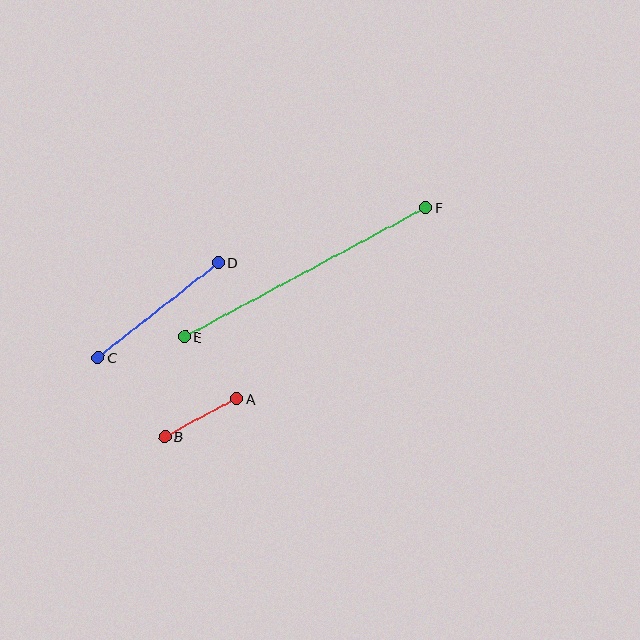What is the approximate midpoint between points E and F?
The midpoint is at approximately (305, 272) pixels.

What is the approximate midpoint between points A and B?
The midpoint is at approximately (201, 418) pixels.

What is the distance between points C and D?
The distance is approximately 153 pixels.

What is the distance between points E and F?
The distance is approximately 274 pixels.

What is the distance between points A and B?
The distance is approximately 81 pixels.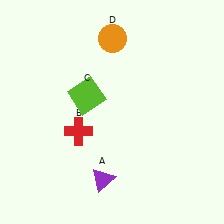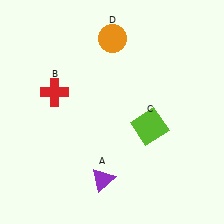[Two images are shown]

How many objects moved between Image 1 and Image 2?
2 objects moved between the two images.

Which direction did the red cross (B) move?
The red cross (B) moved up.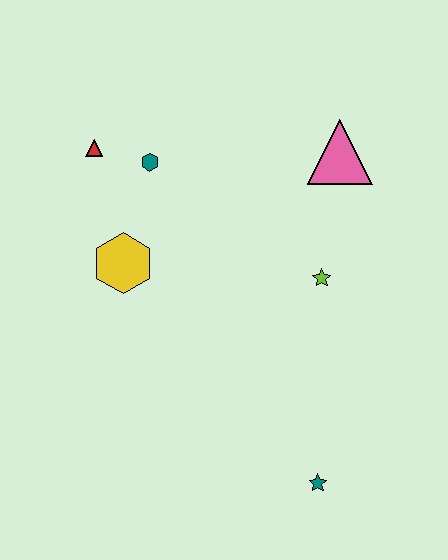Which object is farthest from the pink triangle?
The teal star is farthest from the pink triangle.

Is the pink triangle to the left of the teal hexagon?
No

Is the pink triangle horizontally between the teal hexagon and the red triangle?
No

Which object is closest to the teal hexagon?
The red triangle is closest to the teal hexagon.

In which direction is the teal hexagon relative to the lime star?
The teal hexagon is to the left of the lime star.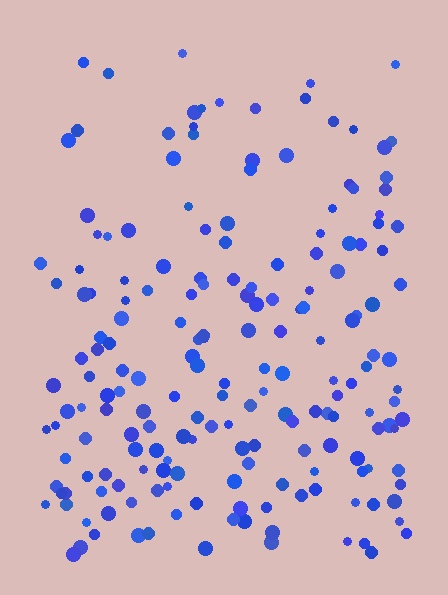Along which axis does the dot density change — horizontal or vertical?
Vertical.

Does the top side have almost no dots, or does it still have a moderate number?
Still a moderate number, just noticeably fewer than the bottom.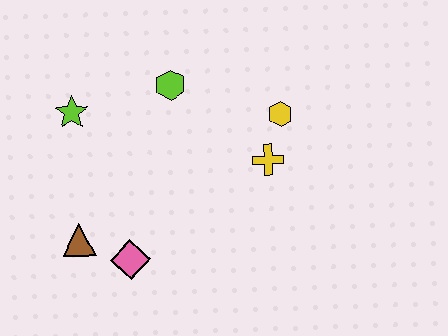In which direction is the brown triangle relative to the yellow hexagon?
The brown triangle is to the left of the yellow hexagon.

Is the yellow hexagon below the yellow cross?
No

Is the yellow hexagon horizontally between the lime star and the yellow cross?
No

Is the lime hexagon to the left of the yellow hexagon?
Yes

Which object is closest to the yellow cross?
The yellow hexagon is closest to the yellow cross.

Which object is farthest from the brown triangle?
The yellow hexagon is farthest from the brown triangle.